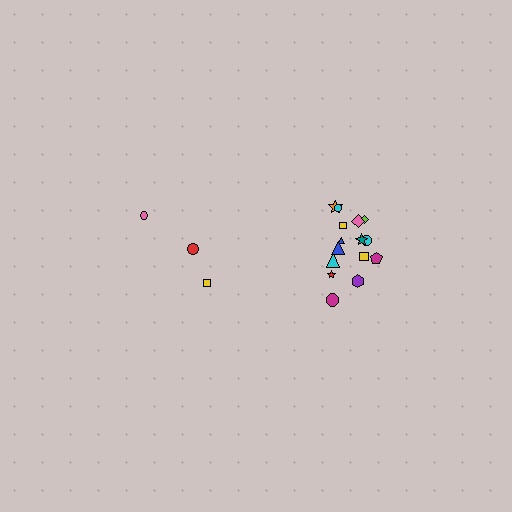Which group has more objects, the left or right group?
The right group.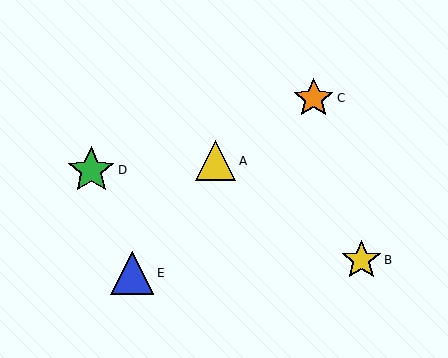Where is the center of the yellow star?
The center of the yellow star is at (361, 260).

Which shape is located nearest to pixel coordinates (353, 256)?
The yellow star (labeled B) at (361, 260) is nearest to that location.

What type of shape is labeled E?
Shape E is a blue triangle.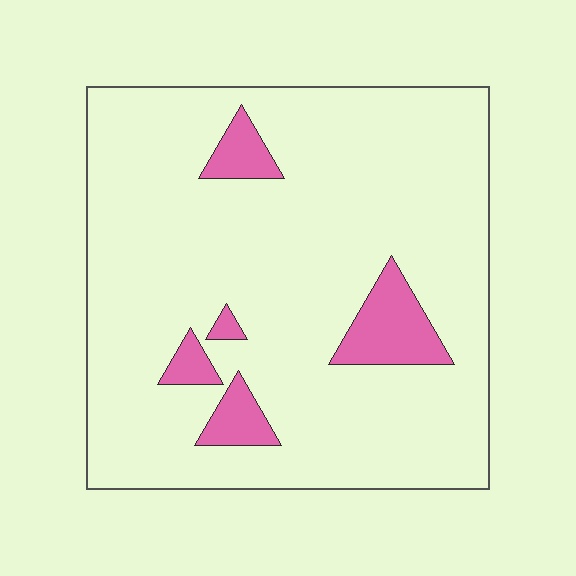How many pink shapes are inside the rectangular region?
5.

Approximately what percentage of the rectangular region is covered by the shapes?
Approximately 10%.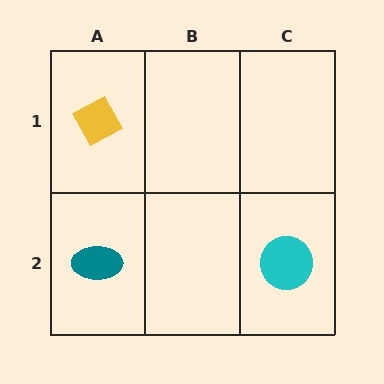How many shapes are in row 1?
1 shape.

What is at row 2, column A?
A teal ellipse.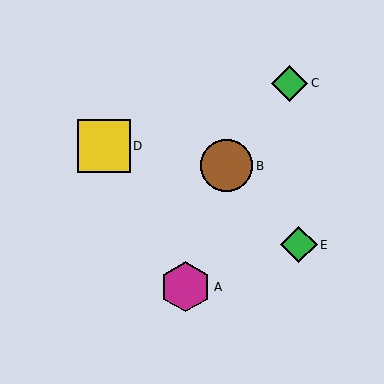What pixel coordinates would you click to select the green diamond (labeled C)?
Click at (290, 83) to select the green diamond C.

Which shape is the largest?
The yellow square (labeled D) is the largest.